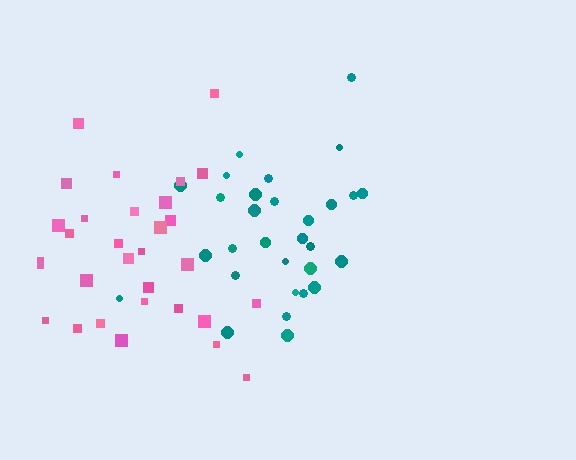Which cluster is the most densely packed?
Pink.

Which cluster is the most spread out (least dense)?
Teal.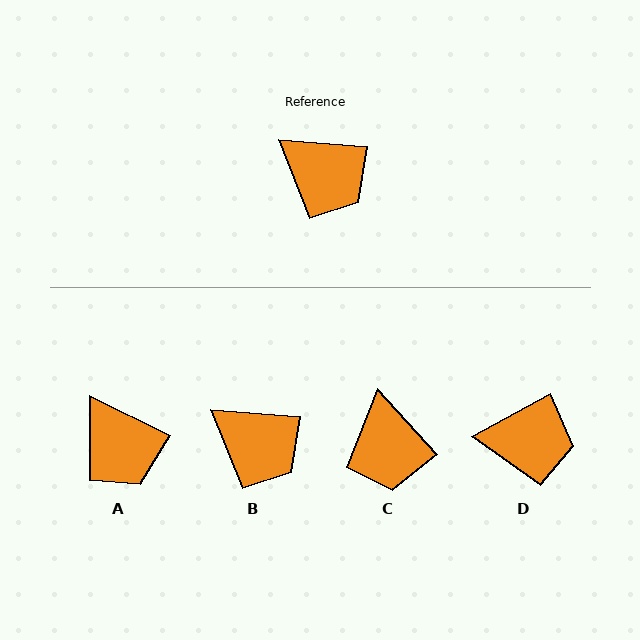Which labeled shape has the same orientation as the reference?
B.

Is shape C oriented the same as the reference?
No, it is off by about 43 degrees.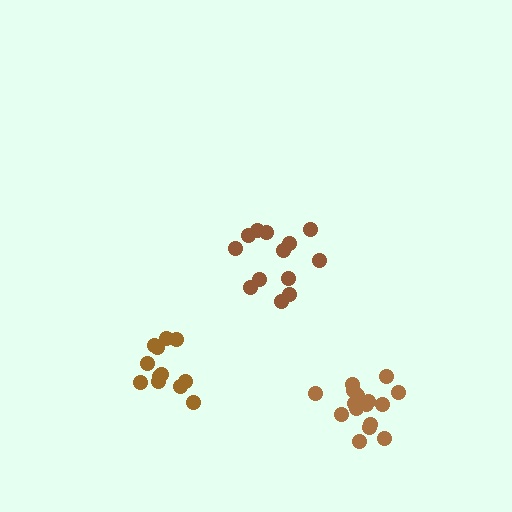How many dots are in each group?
Group 1: 12 dots, Group 2: 13 dots, Group 3: 16 dots (41 total).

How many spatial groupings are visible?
There are 3 spatial groupings.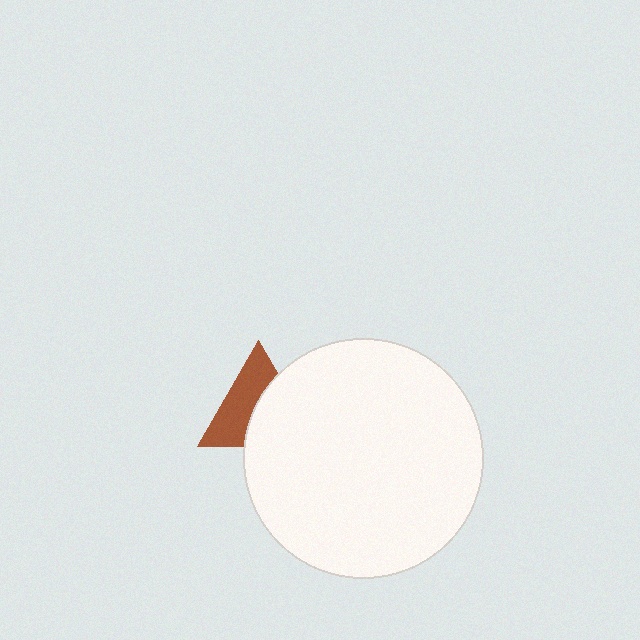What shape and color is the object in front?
The object in front is a white circle.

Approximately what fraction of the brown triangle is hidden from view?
Roughly 49% of the brown triangle is hidden behind the white circle.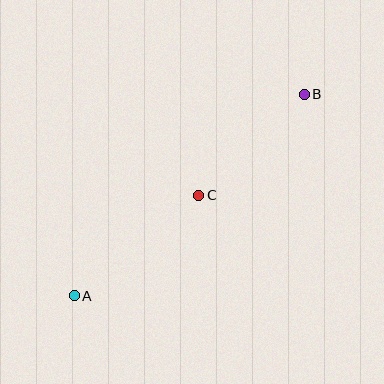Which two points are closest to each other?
Points B and C are closest to each other.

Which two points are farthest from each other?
Points A and B are farthest from each other.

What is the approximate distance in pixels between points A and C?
The distance between A and C is approximately 160 pixels.